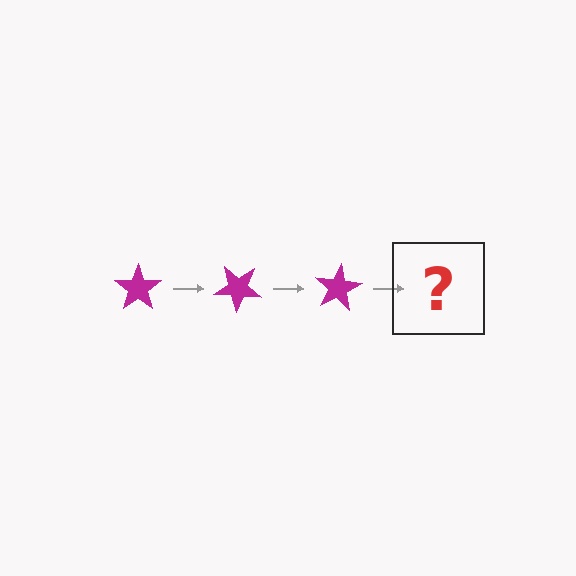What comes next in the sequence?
The next element should be a magenta star rotated 120 degrees.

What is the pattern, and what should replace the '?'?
The pattern is that the star rotates 40 degrees each step. The '?' should be a magenta star rotated 120 degrees.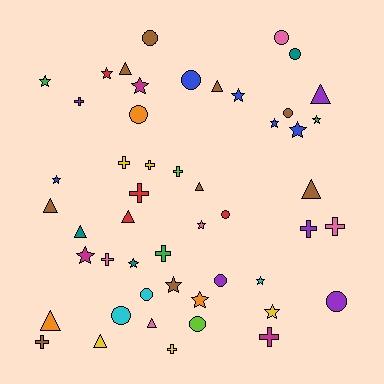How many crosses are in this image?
There are 12 crosses.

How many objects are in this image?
There are 50 objects.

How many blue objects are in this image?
There are 5 blue objects.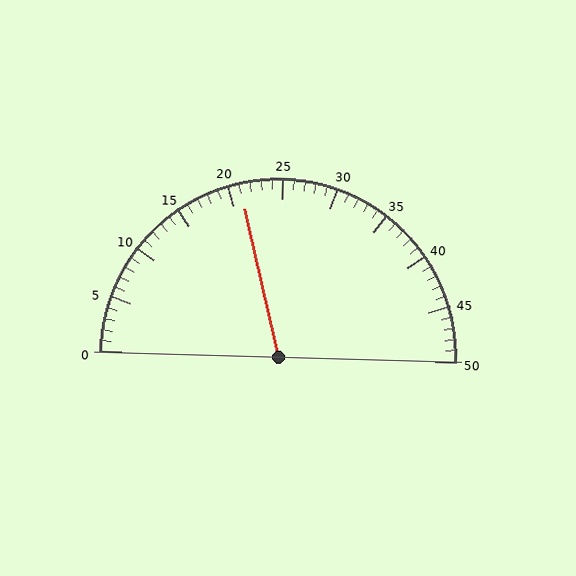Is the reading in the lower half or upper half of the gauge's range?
The reading is in the lower half of the range (0 to 50).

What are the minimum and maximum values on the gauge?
The gauge ranges from 0 to 50.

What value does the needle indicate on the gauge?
The needle indicates approximately 21.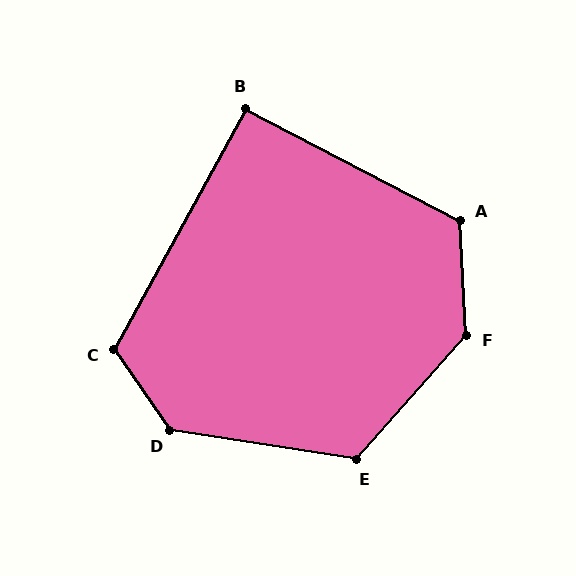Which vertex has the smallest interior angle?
B, at approximately 91 degrees.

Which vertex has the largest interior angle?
F, at approximately 135 degrees.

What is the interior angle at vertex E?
Approximately 123 degrees (obtuse).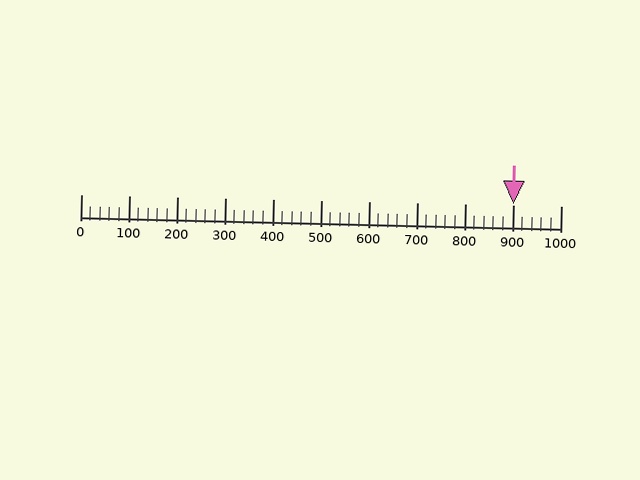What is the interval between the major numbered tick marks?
The major tick marks are spaced 100 units apart.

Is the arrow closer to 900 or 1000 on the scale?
The arrow is closer to 900.